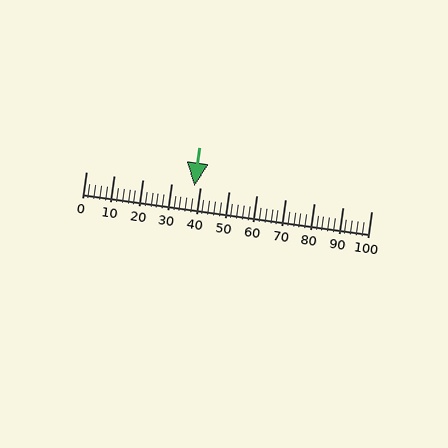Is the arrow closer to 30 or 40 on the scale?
The arrow is closer to 40.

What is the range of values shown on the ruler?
The ruler shows values from 0 to 100.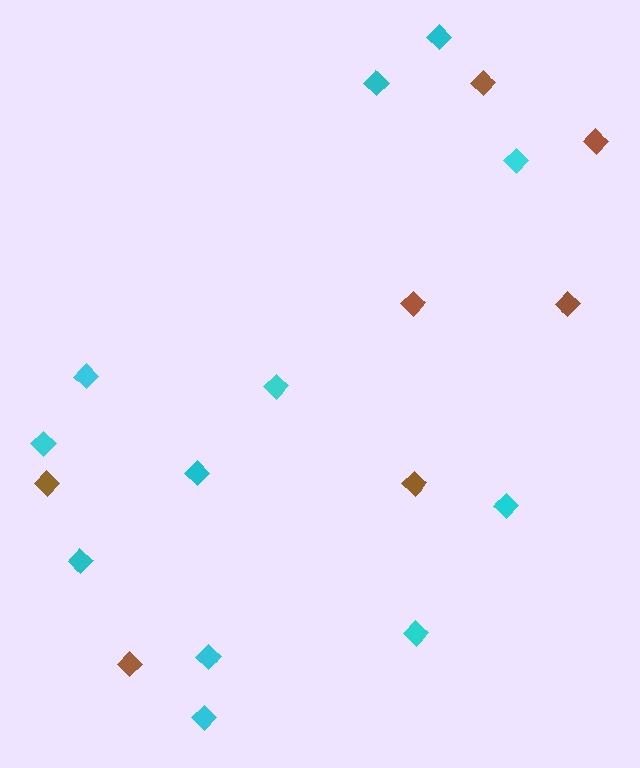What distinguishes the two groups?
There are 2 groups: one group of cyan diamonds (12) and one group of brown diamonds (7).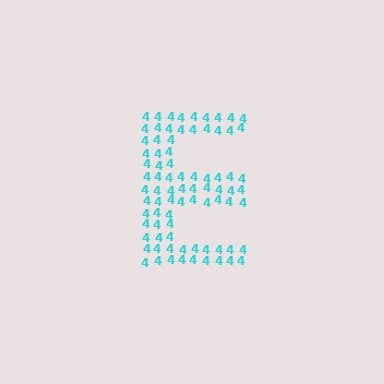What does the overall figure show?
The overall figure shows the letter E.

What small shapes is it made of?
It is made of small digit 4's.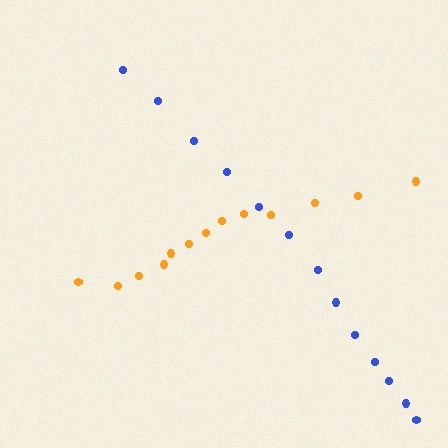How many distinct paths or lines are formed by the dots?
There are 2 distinct paths.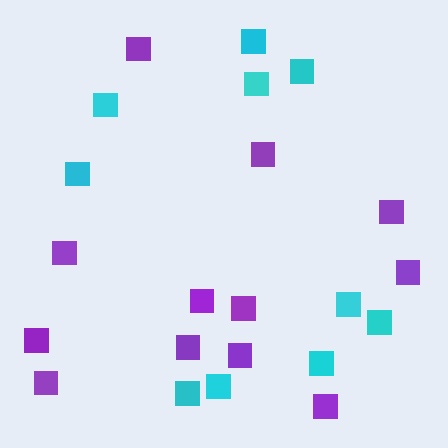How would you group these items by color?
There are 2 groups: one group of cyan squares (10) and one group of purple squares (12).